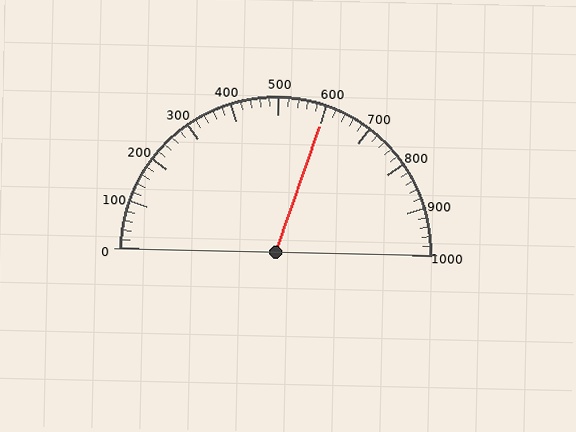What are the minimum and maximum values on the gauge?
The gauge ranges from 0 to 1000.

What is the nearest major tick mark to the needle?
The nearest major tick mark is 600.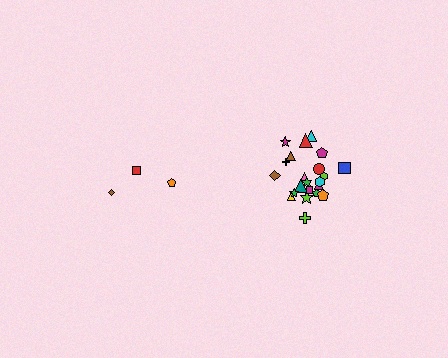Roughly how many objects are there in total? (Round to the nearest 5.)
Roughly 25 objects in total.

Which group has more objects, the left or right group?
The right group.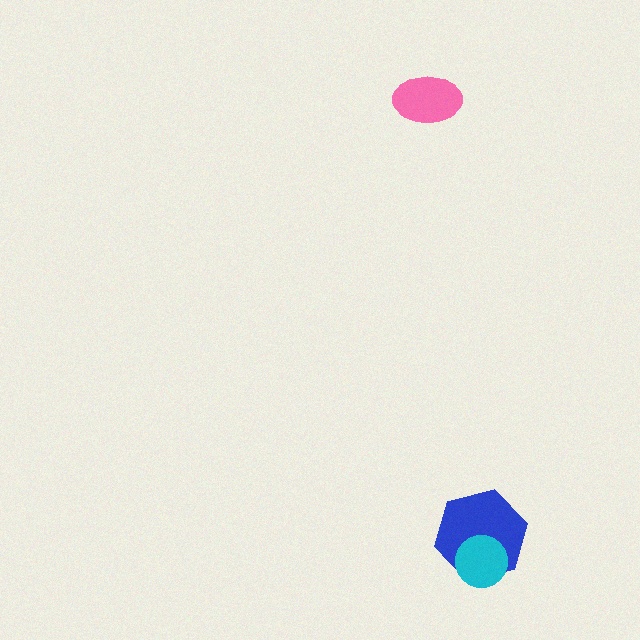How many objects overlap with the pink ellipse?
0 objects overlap with the pink ellipse.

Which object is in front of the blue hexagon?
The cyan circle is in front of the blue hexagon.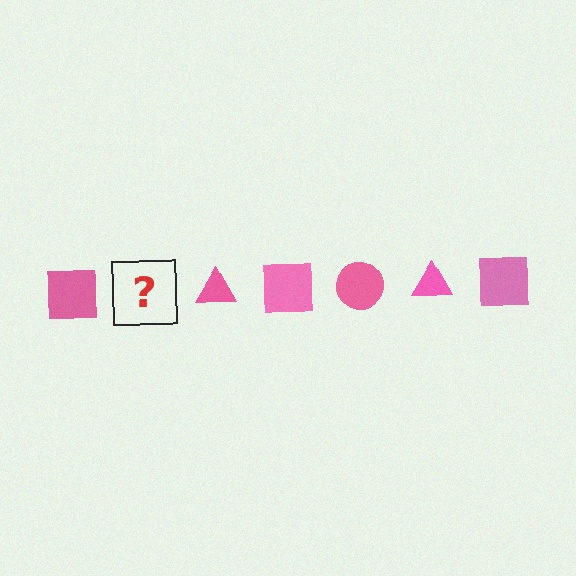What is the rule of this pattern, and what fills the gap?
The rule is that the pattern cycles through square, circle, triangle shapes in pink. The gap should be filled with a pink circle.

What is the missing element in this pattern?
The missing element is a pink circle.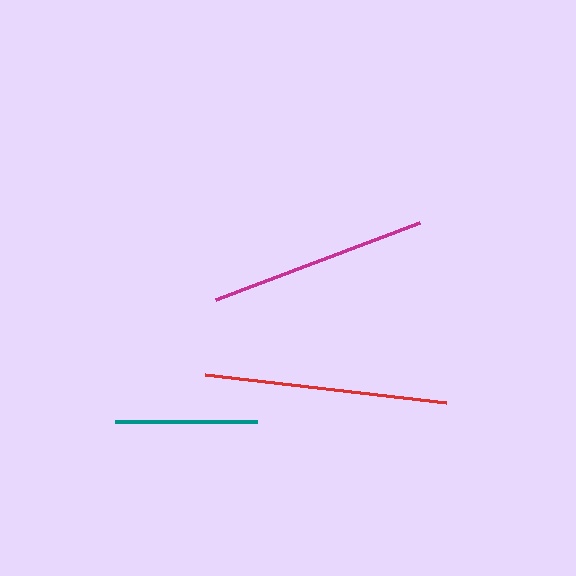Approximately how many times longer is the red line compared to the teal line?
The red line is approximately 1.7 times the length of the teal line.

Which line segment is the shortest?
The teal line is the shortest at approximately 142 pixels.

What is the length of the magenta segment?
The magenta segment is approximately 218 pixels long.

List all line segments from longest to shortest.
From longest to shortest: red, magenta, teal.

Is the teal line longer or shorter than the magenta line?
The magenta line is longer than the teal line.